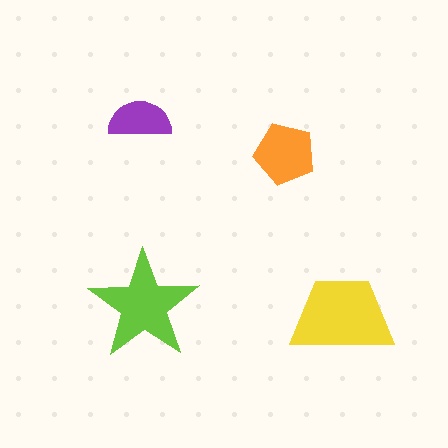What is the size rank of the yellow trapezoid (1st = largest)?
1st.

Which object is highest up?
The purple semicircle is topmost.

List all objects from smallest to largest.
The purple semicircle, the orange pentagon, the lime star, the yellow trapezoid.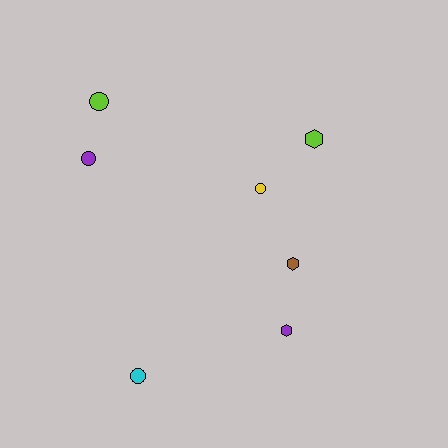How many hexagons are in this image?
There are 3 hexagons.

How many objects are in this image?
There are 7 objects.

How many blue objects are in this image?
There are no blue objects.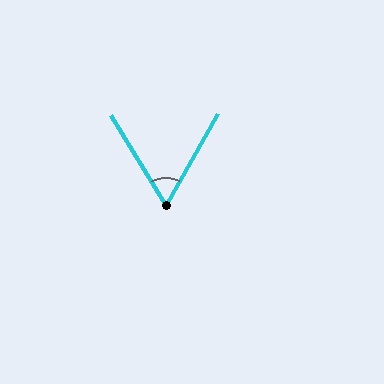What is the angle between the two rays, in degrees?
Approximately 61 degrees.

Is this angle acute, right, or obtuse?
It is acute.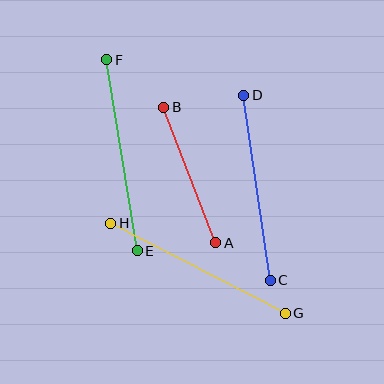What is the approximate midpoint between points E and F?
The midpoint is at approximately (122, 155) pixels.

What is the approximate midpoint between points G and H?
The midpoint is at approximately (198, 268) pixels.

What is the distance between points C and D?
The distance is approximately 187 pixels.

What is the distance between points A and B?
The distance is approximately 145 pixels.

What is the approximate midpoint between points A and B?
The midpoint is at approximately (190, 175) pixels.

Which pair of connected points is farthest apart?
Points G and H are farthest apart.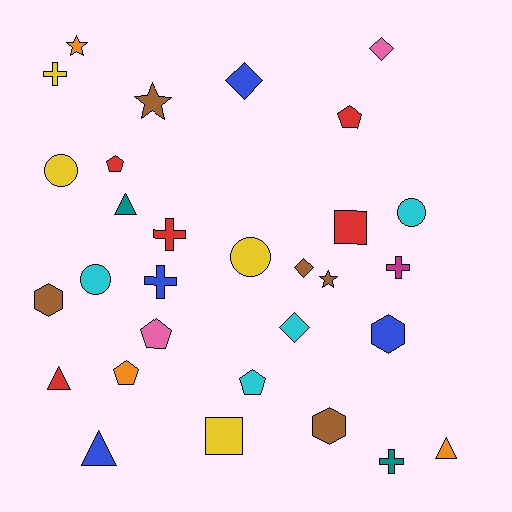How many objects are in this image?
There are 30 objects.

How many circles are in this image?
There are 4 circles.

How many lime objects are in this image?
There are no lime objects.